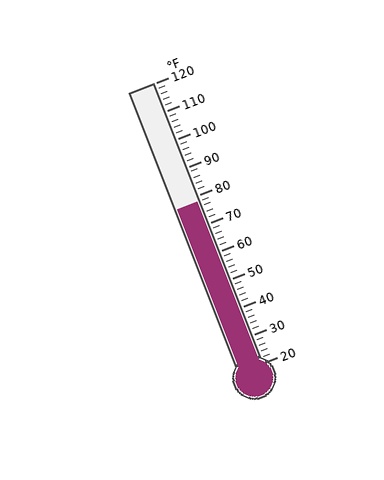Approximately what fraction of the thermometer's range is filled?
The thermometer is filled to approximately 60% of its range.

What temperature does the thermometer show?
The thermometer shows approximately 78°F.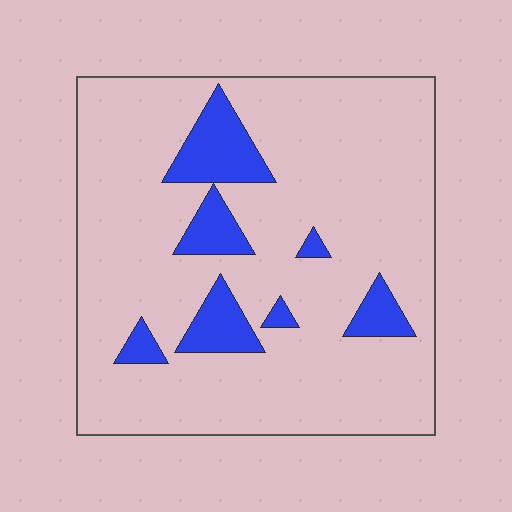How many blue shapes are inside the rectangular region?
7.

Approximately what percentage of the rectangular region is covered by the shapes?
Approximately 15%.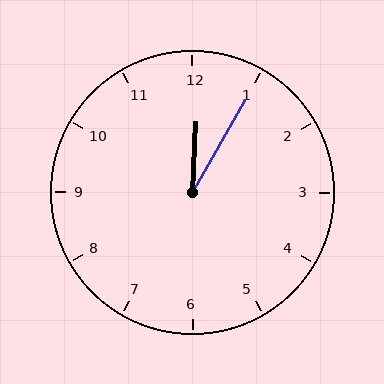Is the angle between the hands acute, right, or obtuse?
It is acute.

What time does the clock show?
12:05.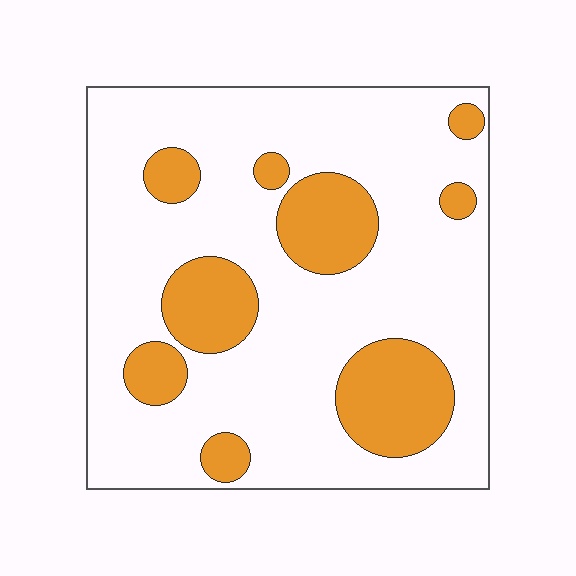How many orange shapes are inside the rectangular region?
9.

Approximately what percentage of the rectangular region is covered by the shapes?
Approximately 25%.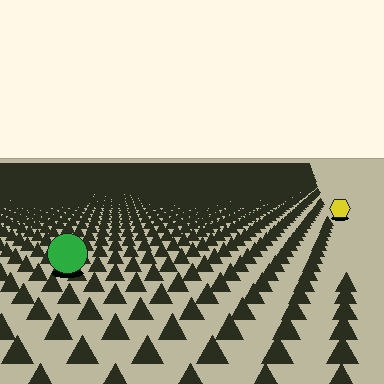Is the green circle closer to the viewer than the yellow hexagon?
Yes. The green circle is closer — you can tell from the texture gradient: the ground texture is coarser near it.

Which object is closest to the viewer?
The green circle is closest. The texture marks near it are larger and more spread out.